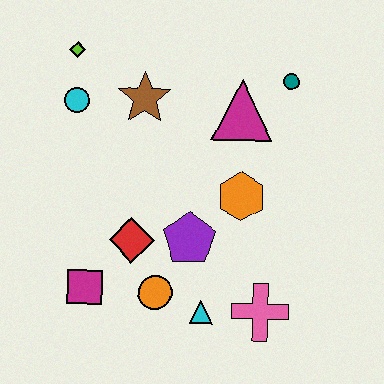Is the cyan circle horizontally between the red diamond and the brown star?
No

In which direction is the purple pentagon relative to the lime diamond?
The purple pentagon is below the lime diamond.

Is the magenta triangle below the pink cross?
No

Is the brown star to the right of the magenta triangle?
No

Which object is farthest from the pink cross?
The lime diamond is farthest from the pink cross.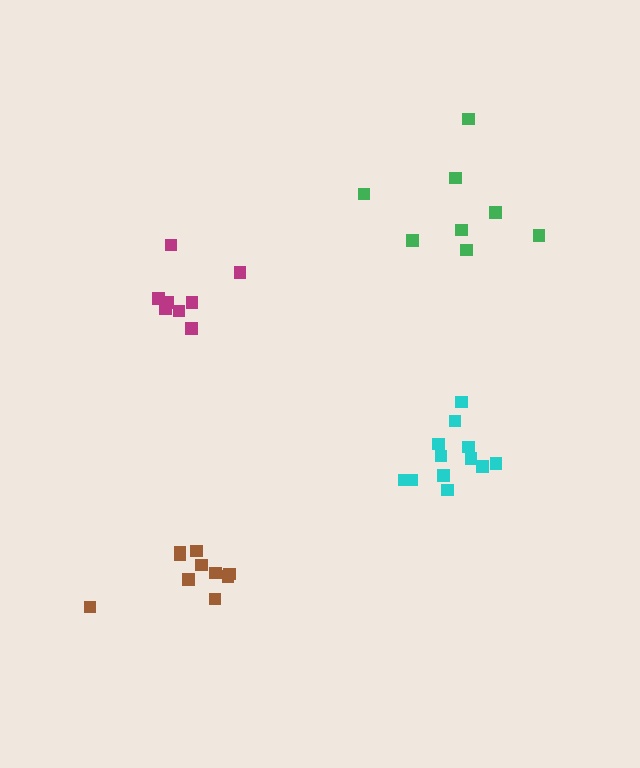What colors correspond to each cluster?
The clusters are colored: magenta, cyan, brown, green.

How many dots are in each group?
Group 1: 8 dots, Group 2: 12 dots, Group 3: 10 dots, Group 4: 8 dots (38 total).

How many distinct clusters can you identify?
There are 4 distinct clusters.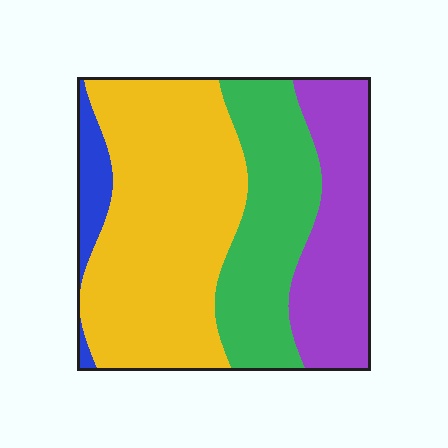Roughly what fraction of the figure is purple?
Purple covers around 25% of the figure.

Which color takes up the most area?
Yellow, at roughly 45%.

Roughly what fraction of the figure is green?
Green takes up about one quarter (1/4) of the figure.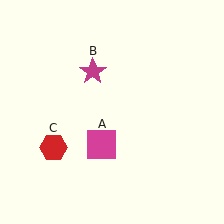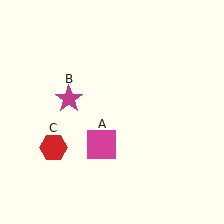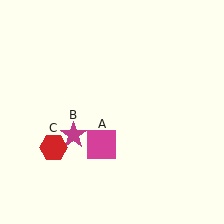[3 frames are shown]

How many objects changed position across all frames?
1 object changed position: magenta star (object B).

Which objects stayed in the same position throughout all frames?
Magenta square (object A) and red hexagon (object C) remained stationary.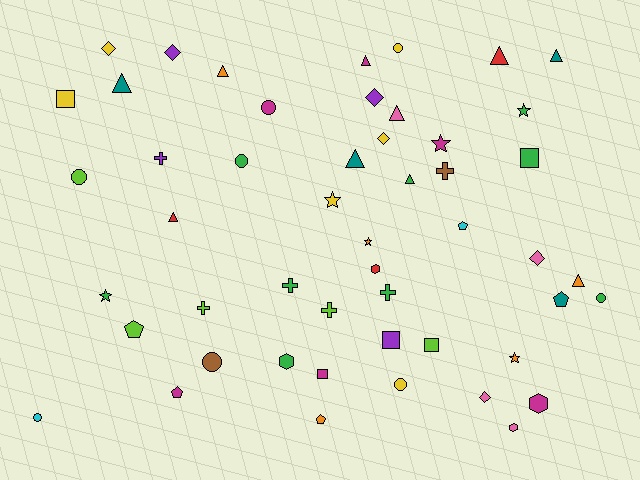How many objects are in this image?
There are 50 objects.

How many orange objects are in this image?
There are 5 orange objects.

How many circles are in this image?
There are 8 circles.